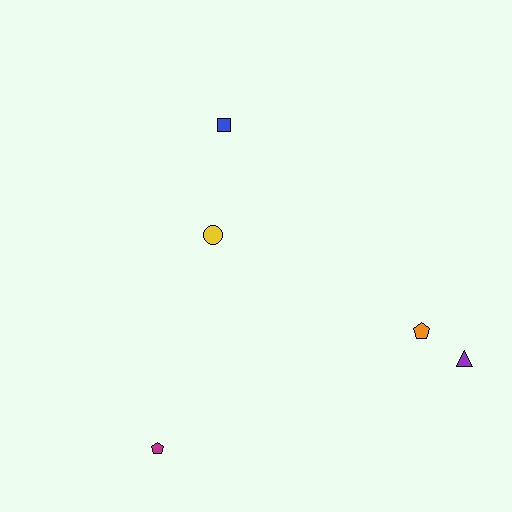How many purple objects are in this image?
There is 1 purple object.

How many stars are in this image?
There are no stars.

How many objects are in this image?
There are 5 objects.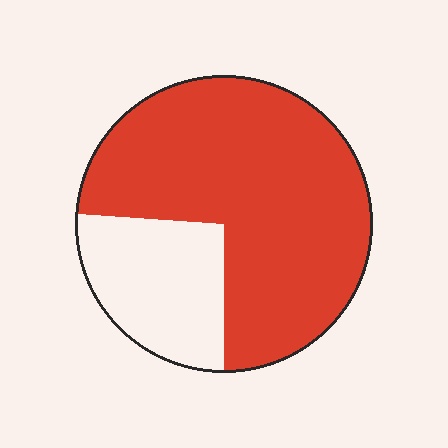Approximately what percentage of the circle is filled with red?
Approximately 75%.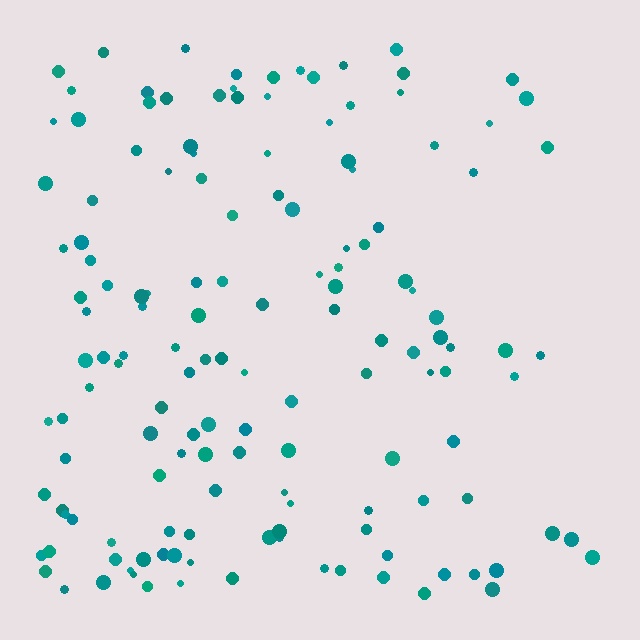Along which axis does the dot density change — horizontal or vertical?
Horizontal.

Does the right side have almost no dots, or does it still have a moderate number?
Still a moderate number, just noticeably fewer than the left.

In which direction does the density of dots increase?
From right to left, with the left side densest.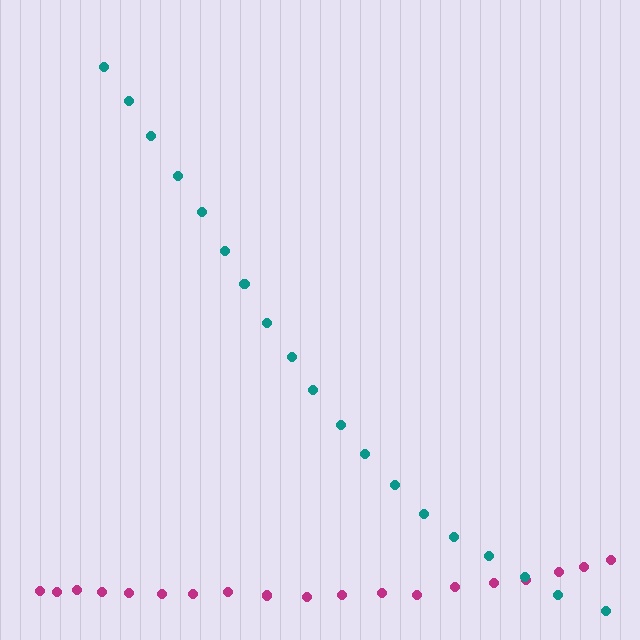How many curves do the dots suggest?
There are 2 distinct paths.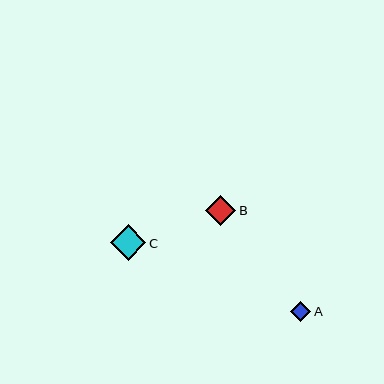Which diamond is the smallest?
Diamond A is the smallest with a size of approximately 20 pixels.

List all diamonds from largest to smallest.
From largest to smallest: C, B, A.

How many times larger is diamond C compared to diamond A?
Diamond C is approximately 1.8 times the size of diamond A.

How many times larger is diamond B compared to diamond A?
Diamond B is approximately 1.5 times the size of diamond A.